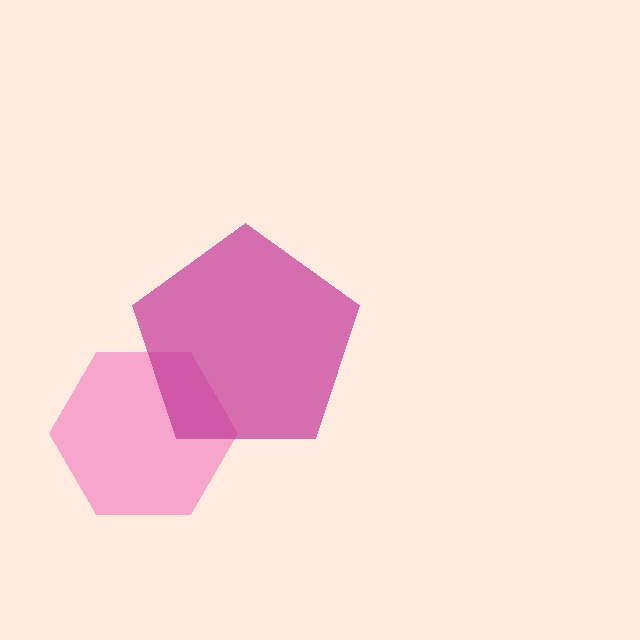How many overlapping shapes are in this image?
There are 2 overlapping shapes in the image.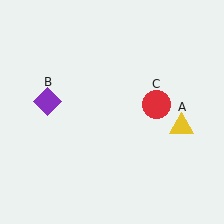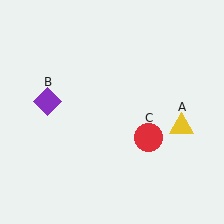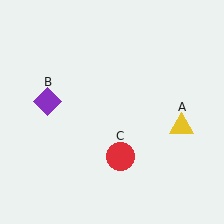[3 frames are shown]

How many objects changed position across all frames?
1 object changed position: red circle (object C).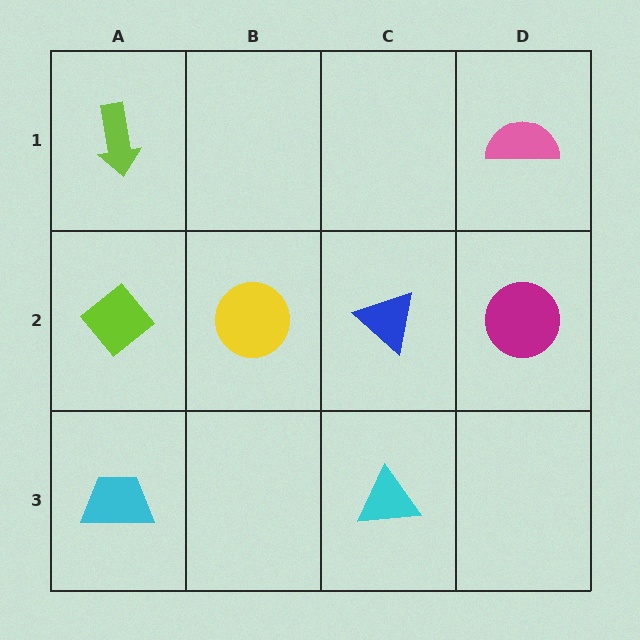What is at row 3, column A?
A cyan trapezoid.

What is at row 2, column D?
A magenta circle.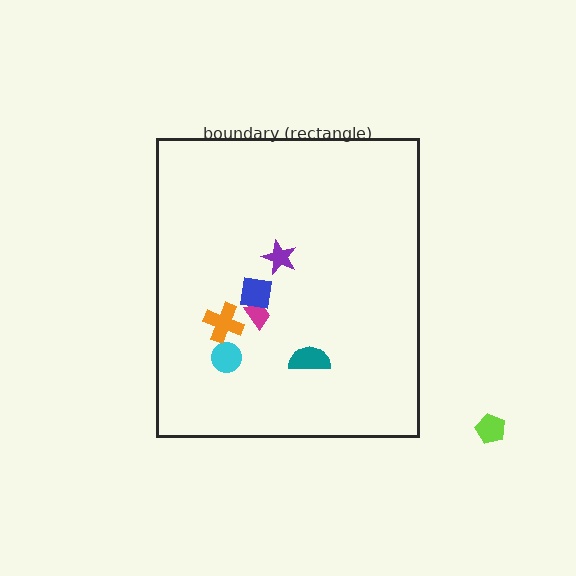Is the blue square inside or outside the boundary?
Inside.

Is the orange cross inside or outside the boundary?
Inside.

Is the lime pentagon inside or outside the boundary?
Outside.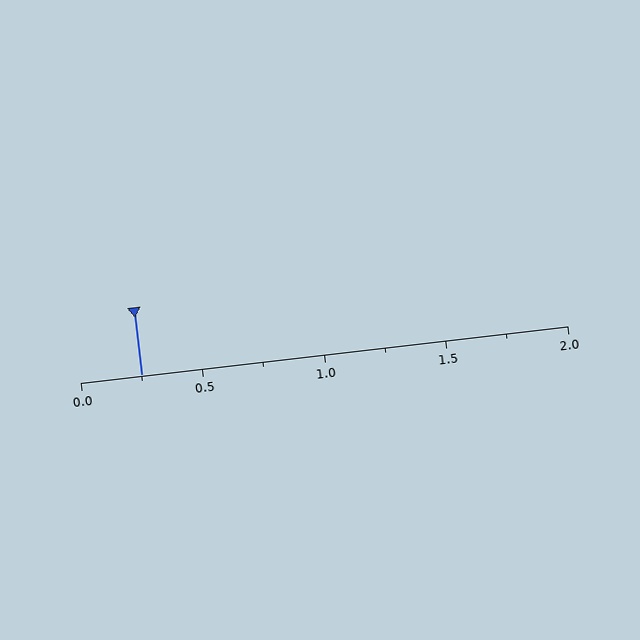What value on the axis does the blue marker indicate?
The marker indicates approximately 0.25.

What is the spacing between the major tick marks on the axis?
The major ticks are spaced 0.5 apart.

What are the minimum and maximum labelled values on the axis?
The axis runs from 0.0 to 2.0.